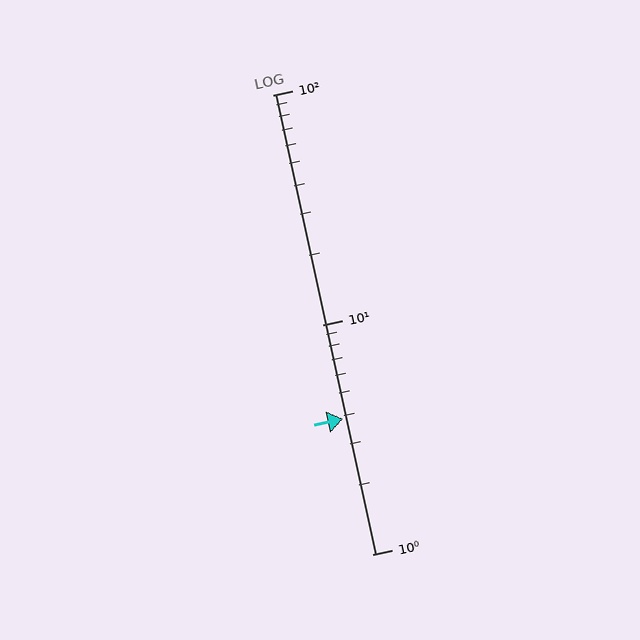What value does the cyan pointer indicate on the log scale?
The pointer indicates approximately 3.9.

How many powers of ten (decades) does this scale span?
The scale spans 2 decades, from 1 to 100.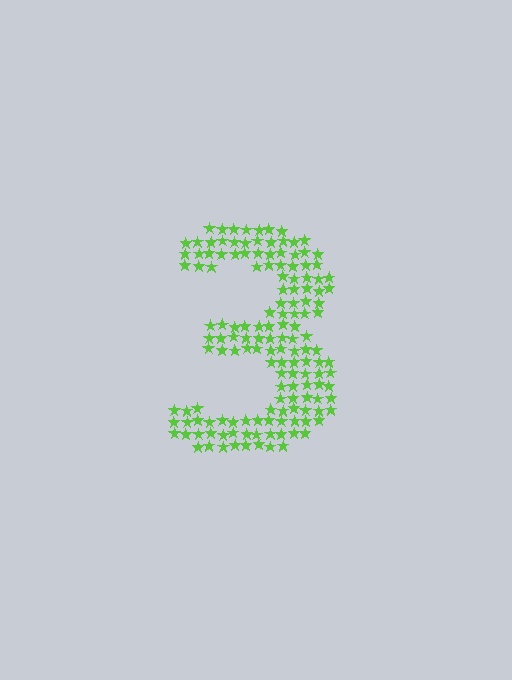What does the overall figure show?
The overall figure shows the digit 3.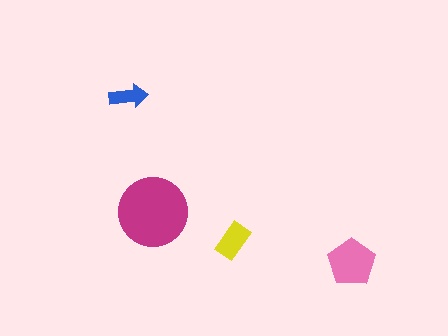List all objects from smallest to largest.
The blue arrow, the yellow rectangle, the pink pentagon, the magenta circle.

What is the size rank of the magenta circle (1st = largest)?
1st.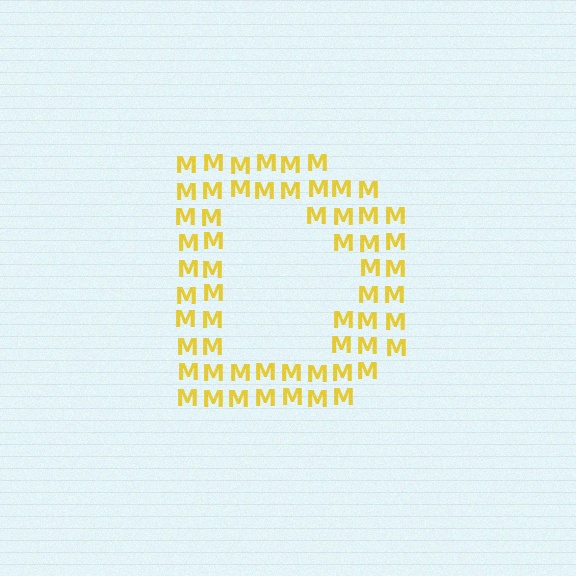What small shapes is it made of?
It is made of small letter M's.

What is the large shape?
The large shape is the letter D.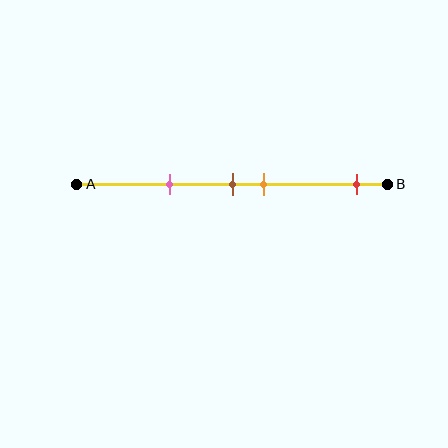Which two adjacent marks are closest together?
The brown and orange marks are the closest adjacent pair.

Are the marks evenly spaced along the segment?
No, the marks are not evenly spaced.